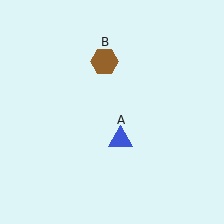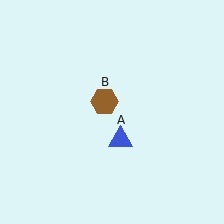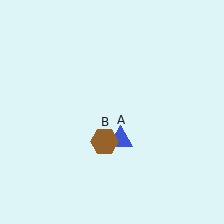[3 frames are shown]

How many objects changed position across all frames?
1 object changed position: brown hexagon (object B).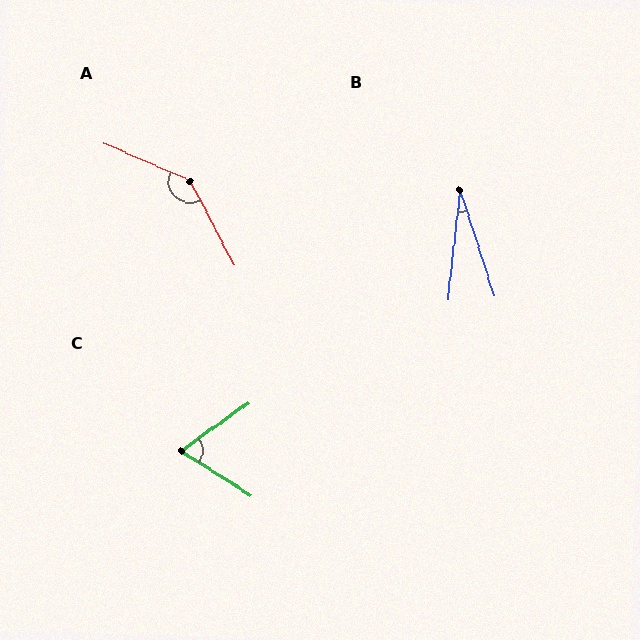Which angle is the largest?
A, at approximately 141 degrees.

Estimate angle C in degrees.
Approximately 68 degrees.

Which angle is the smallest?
B, at approximately 24 degrees.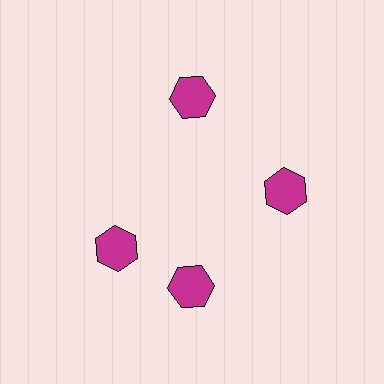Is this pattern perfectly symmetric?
No. The 4 magenta hexagons are arranged in a ring, but one element near the 9 o'clock position is rotated out of alignment along the ring, breaking the 4-fold rotational symmetry.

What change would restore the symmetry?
The symmetry would be restored by rotating it back into even spacing with its neighbors so that all 4 hexagons sit at equal angles and equal distance from the center.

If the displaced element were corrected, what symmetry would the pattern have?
It would have 4-fold rotational symmetry — the pattern would map onto itself every 90 degrees.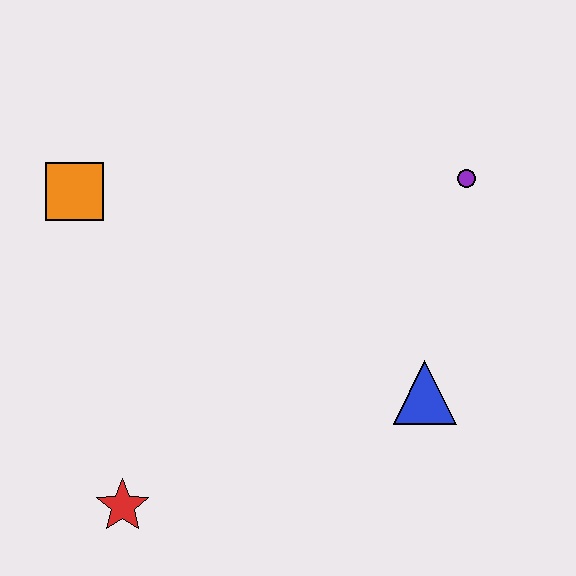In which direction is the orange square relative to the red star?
The orange square is above the red star.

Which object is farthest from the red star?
The purple circle is farthest from the red star.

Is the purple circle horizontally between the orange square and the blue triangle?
No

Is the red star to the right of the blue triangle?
No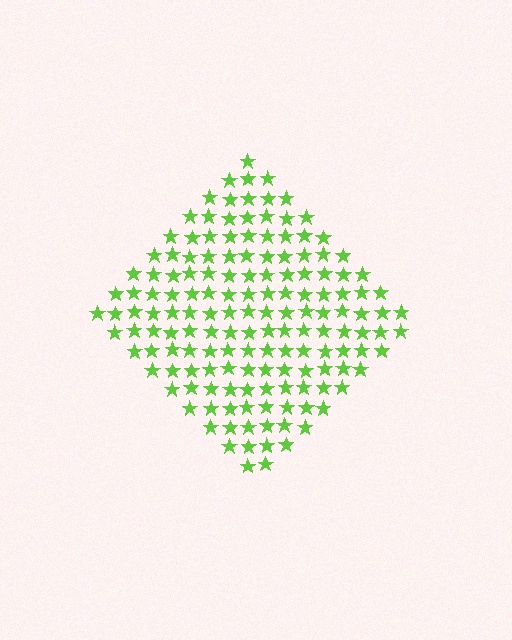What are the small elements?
The small elements are stars.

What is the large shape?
The large shape is a diamond.